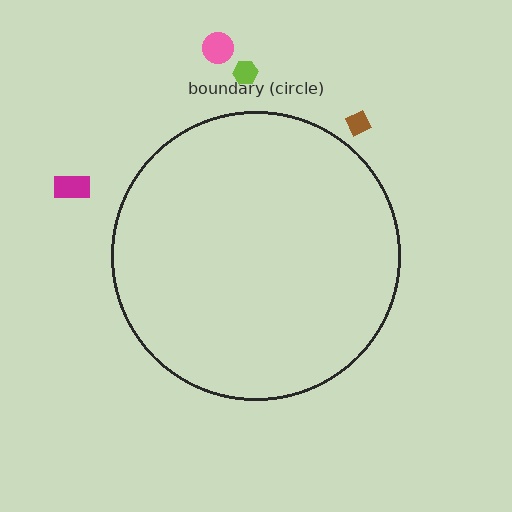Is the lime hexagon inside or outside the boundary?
Outside.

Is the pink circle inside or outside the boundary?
Outside.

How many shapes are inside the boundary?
0 inside, 4 outside.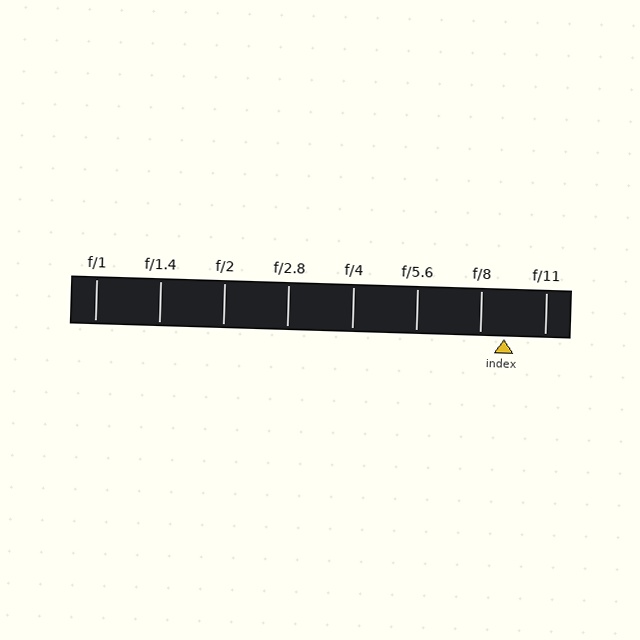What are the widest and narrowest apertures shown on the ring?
The widest aperture shown is f/1 and the narrowest is f/11.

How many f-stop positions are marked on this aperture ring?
There are 8 f-stop positions marked.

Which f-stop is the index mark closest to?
The index mark is closest to f/8.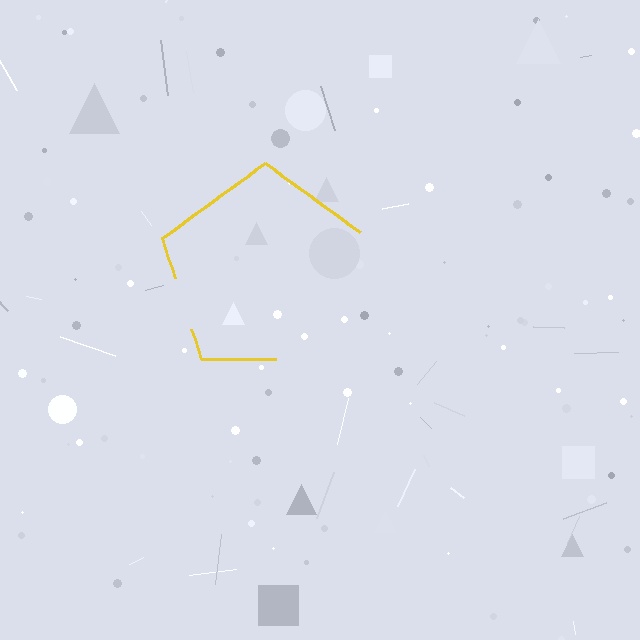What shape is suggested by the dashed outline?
The dashed outline suggests a pentagon.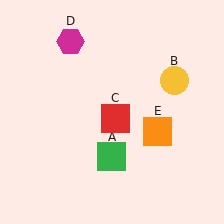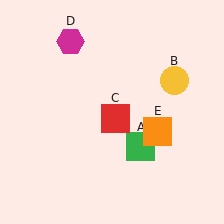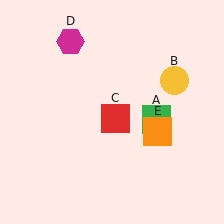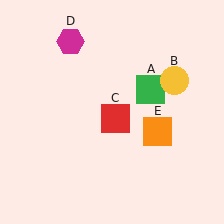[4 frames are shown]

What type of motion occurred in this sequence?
The green square (object A) rotated counterclockwise around the center of the scene.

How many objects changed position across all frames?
1 object changed position: green square (object A).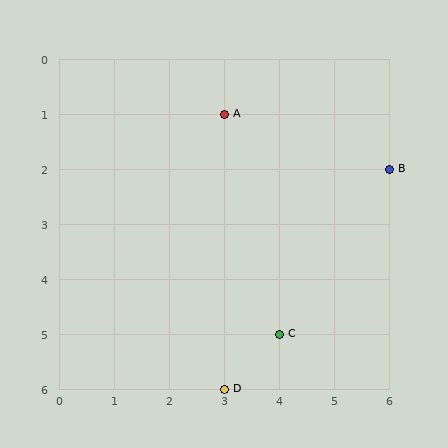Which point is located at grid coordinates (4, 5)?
Point C is at (4, 5).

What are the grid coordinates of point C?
Point C is at grid coordinates (4, 5).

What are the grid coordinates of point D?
Point D is at grid coordinates (3, 6).